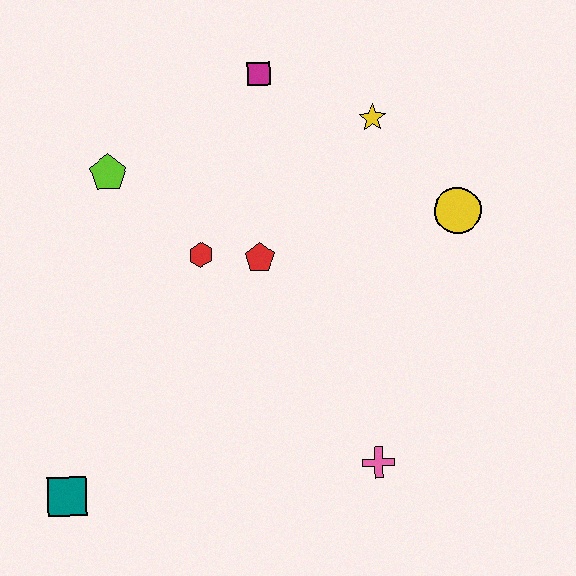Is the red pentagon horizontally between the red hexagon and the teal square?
No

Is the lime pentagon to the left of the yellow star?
Yes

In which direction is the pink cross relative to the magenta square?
The pink cross is below the magenta square.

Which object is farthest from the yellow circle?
The teal square is farthest from the yellow circle.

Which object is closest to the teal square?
The red hexagon is closest to the teal square.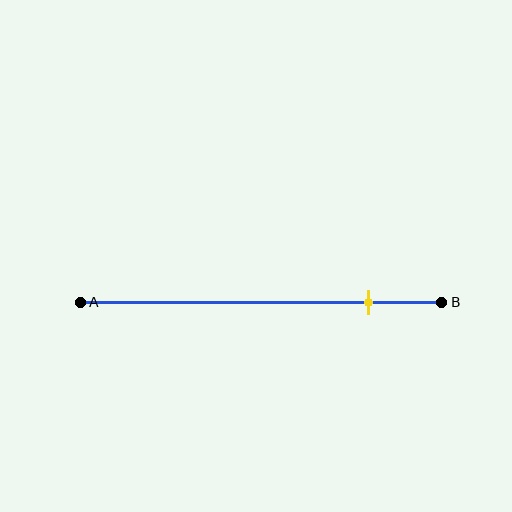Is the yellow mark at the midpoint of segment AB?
No, the mark is at about 80% from A, not at the 50% midpoint.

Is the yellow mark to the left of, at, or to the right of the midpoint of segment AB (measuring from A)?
The yellow mark is to the right of the midpoint of segment AB.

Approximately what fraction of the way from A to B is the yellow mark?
The yellow mark is approximately 80% of the way from A to B.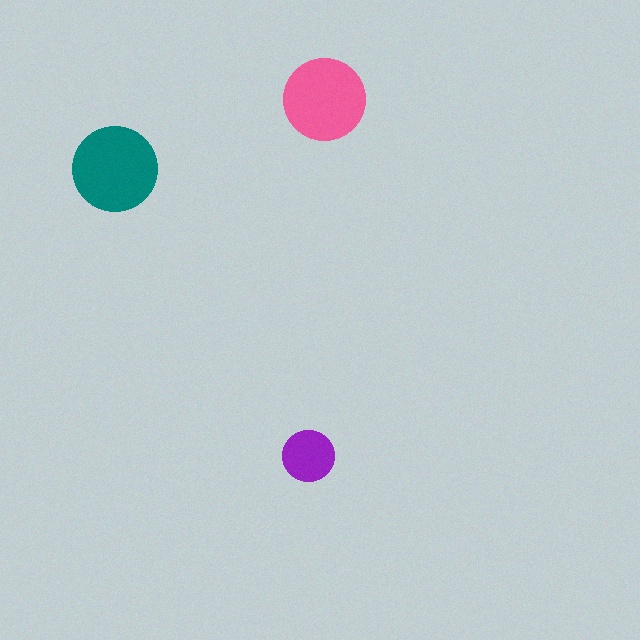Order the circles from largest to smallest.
the teal one, the pink one, the purple one.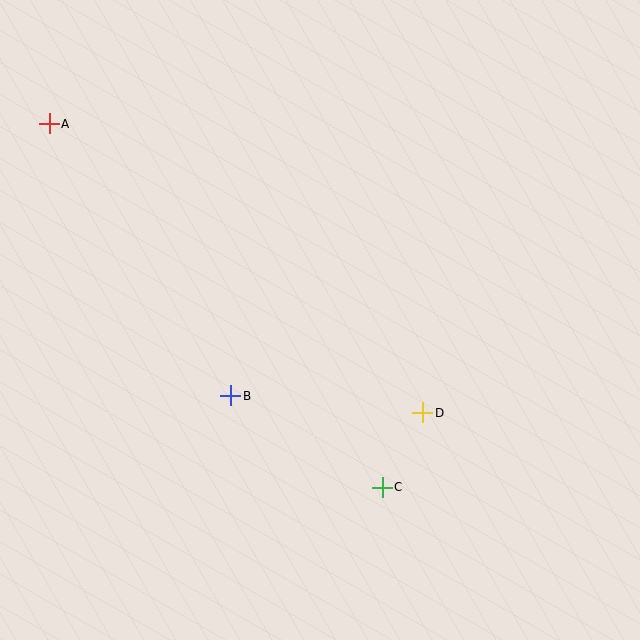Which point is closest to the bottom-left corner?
Point B is closest to the bottom-left corner.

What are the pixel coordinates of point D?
Point D is at (423, 413).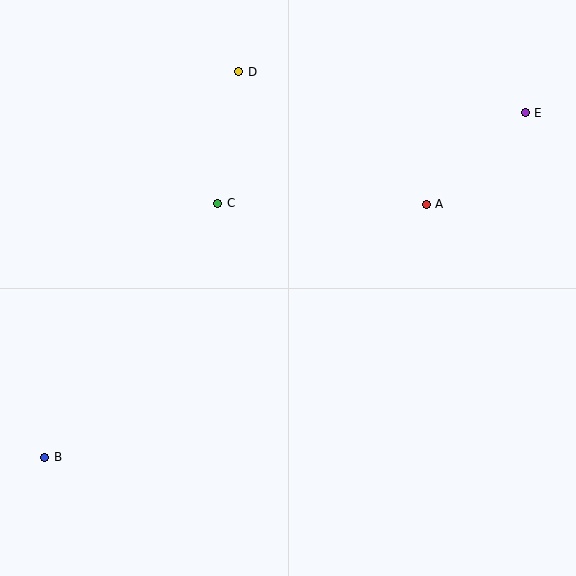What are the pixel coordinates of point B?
Point B is at (45, 457).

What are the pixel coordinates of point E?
Point E is at (525, 113).